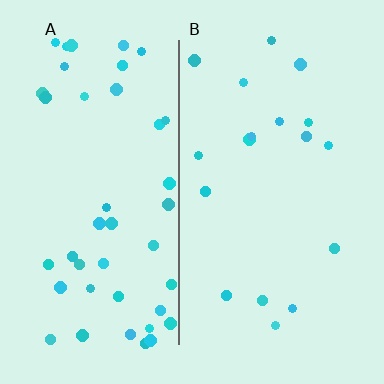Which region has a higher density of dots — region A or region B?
A (the left).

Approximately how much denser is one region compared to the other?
Approximately 2.5× — region A over region B.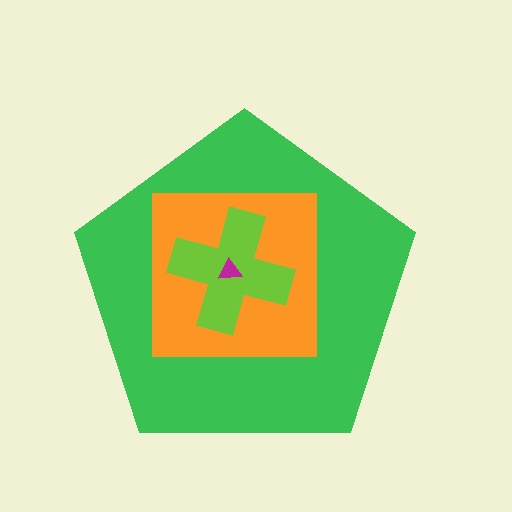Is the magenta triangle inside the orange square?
Yes.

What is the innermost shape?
The magenta triangle.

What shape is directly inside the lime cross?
The magenta triangle.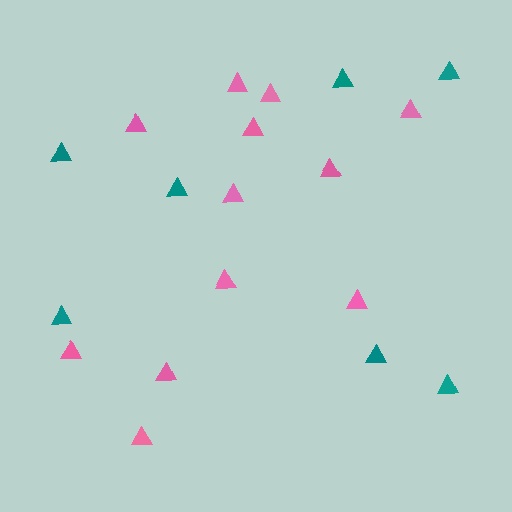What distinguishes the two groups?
There are 2 groups: one group of teal triangles (7) and one group of pink triangles (12).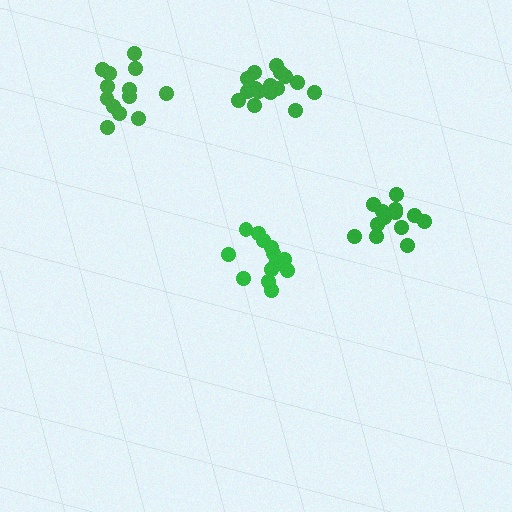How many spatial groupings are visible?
There are 4 spatial groupings.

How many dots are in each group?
Group 1: 13 dots, Group 2: 13 dots, Group 3: 14 dots, Group 4: 16 dots (56 total).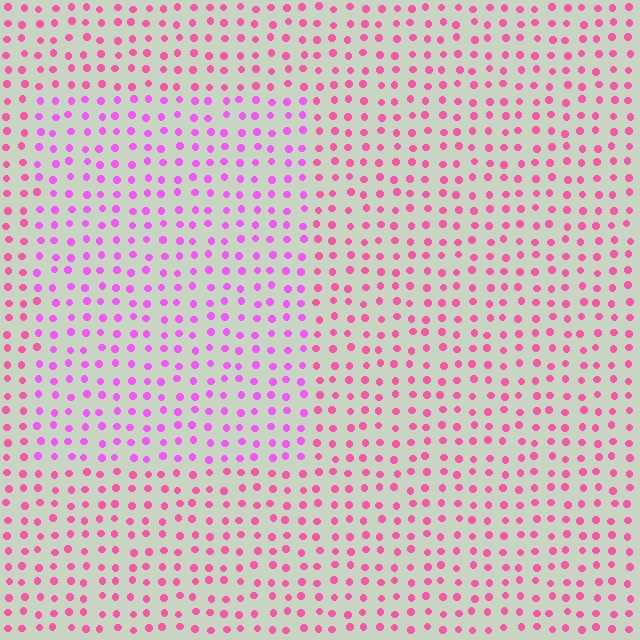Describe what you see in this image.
The image is filled with small pink elements in a uniform arrangement. A rectangle-shaped region is visible where the elements are tinted to a slightly different hue, forming a subtle color boundary.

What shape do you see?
I see a rectangle.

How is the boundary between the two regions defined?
The boundary is defined purely by a slight shift in hue (about 31 degrees). Spacing, size, and orientation are identical on both sides.